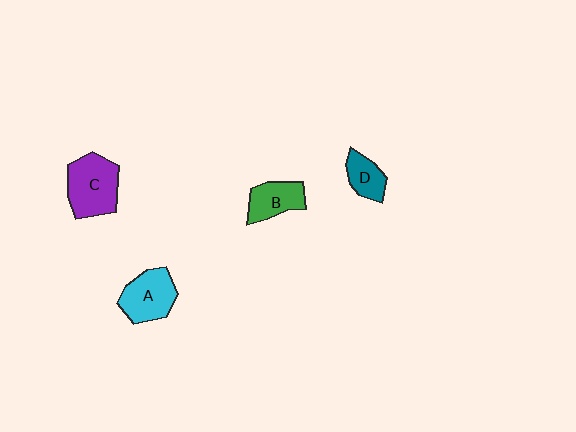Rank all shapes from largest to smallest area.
From largest to smallest: C (purple), A (cyan), B (green), D (teal).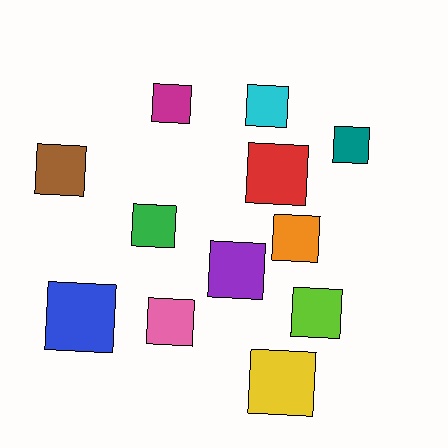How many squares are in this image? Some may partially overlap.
There are 12 squares.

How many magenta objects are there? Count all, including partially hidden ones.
There is 1 magenta object.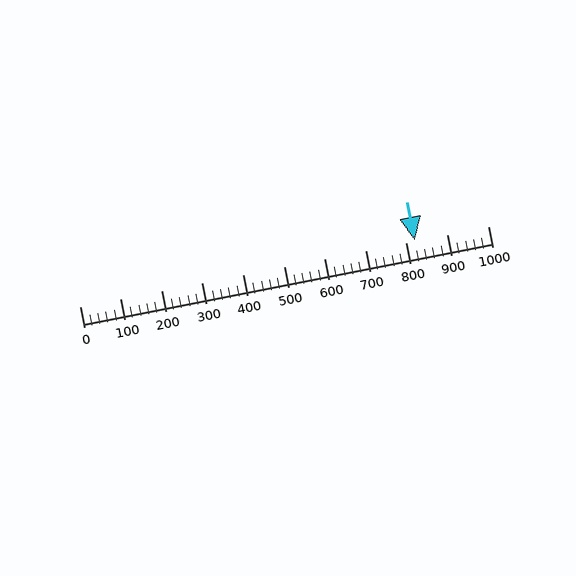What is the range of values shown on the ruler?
The ruler shows values from 0 to 1000.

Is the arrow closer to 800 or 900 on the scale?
The arrow is closer to 800.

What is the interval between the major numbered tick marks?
The major tick marks are spaced 100 units apart.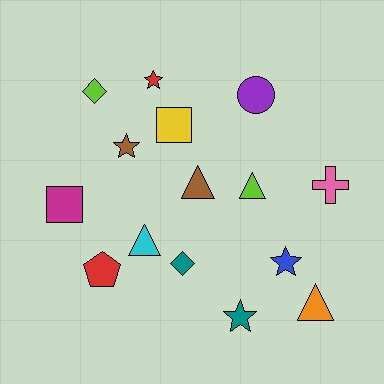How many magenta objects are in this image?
There is 1 magenta object.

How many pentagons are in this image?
There is 1 pentagon.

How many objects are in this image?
There are 15 objects.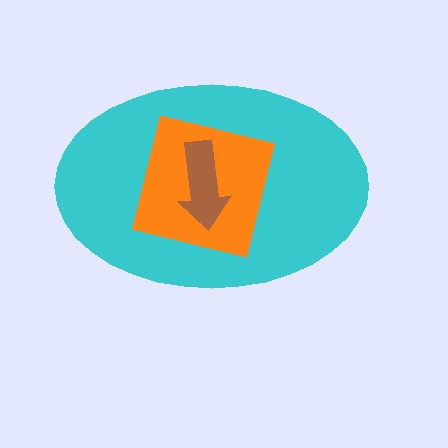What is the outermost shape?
The cyan ellipse.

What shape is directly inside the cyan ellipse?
The orange square.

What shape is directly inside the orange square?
The brown arrow.